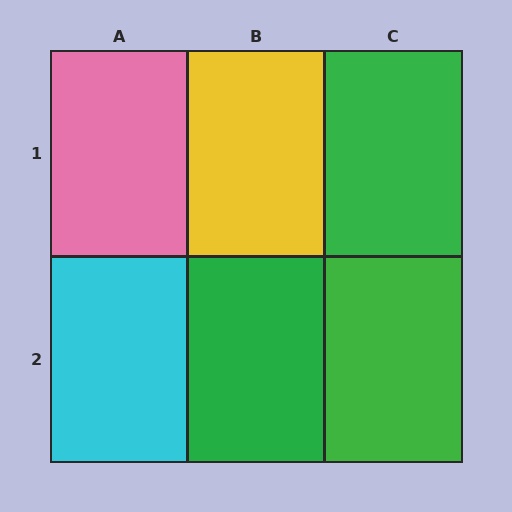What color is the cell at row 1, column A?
Pink.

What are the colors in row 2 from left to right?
Cyan, green, green.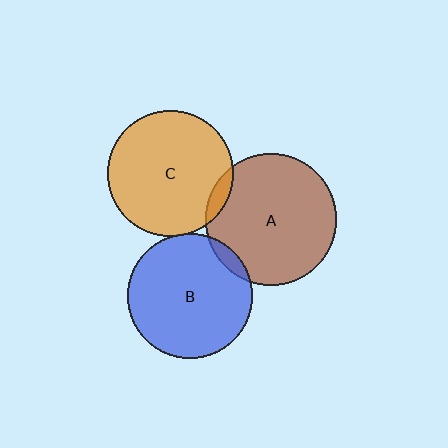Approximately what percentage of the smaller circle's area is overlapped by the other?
Approximately 5%.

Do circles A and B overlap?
Yes.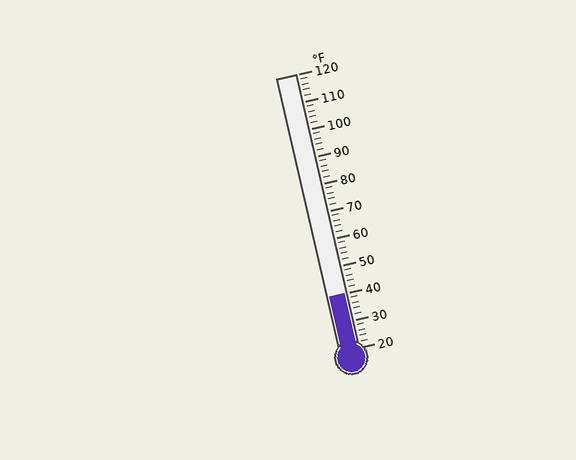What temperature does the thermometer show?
The thermometer shows approximately 40°F.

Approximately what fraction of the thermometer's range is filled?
The thermometer is filled to approximately 20% of its range.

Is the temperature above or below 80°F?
The temperature is below 80°F.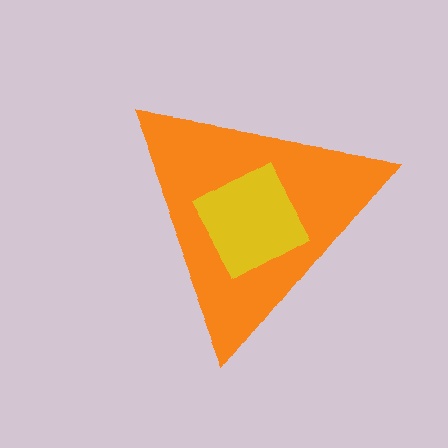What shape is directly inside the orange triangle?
The yellow diamond.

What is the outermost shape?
The orange triangle.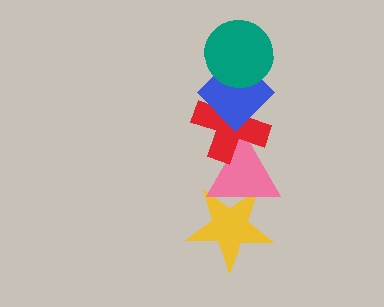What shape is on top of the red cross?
The blue diamond is on top of the red cross.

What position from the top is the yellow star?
The yellow star is 5th from the top.